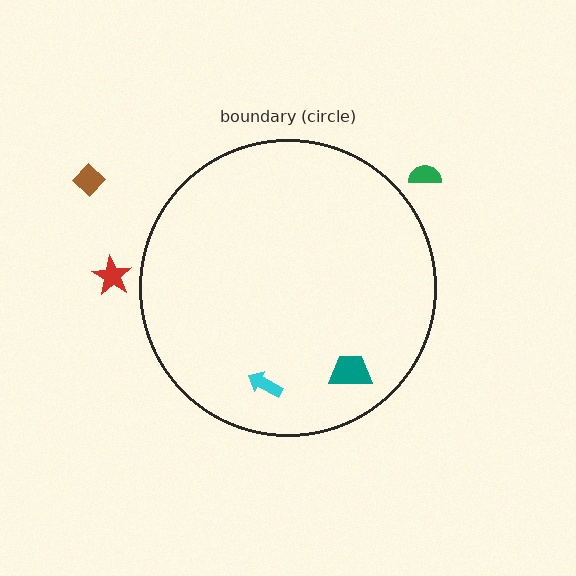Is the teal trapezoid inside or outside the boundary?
Inside.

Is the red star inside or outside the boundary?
Outside.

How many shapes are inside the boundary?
2 inside, 3 outside.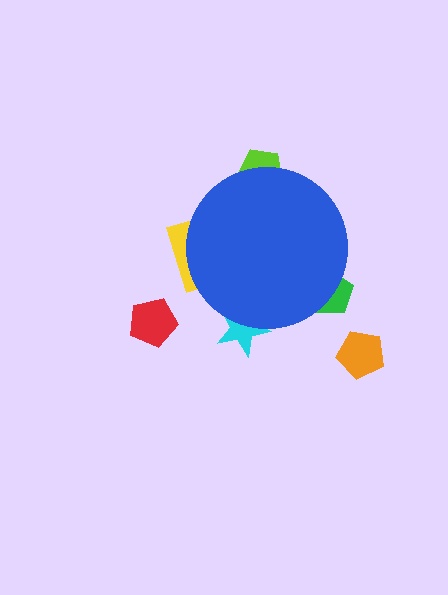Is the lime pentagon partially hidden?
Yes, the lime pentagon is partially hidden behind the blue circle.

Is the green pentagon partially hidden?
Yes, the green pentagon is partially hidden behind the blue circle.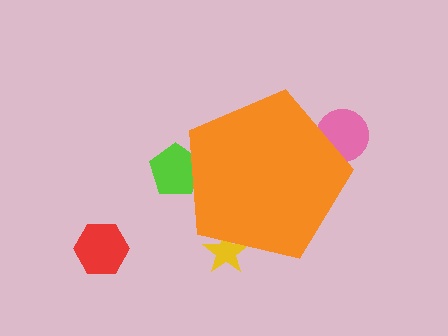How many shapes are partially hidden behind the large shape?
3 shapes are partially hidden.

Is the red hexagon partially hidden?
No, the red hexagon is fully visible.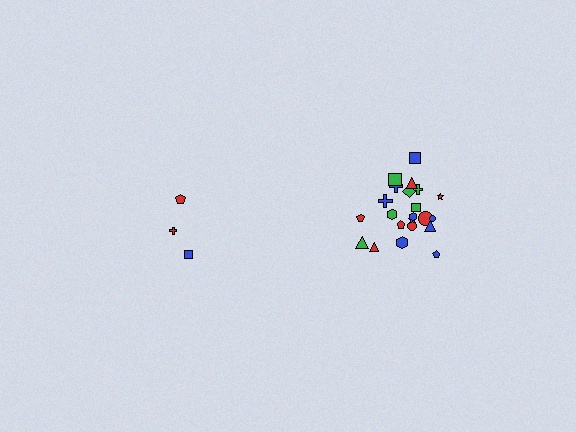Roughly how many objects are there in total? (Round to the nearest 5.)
Roughly 25 objects in total.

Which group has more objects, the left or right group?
The right group.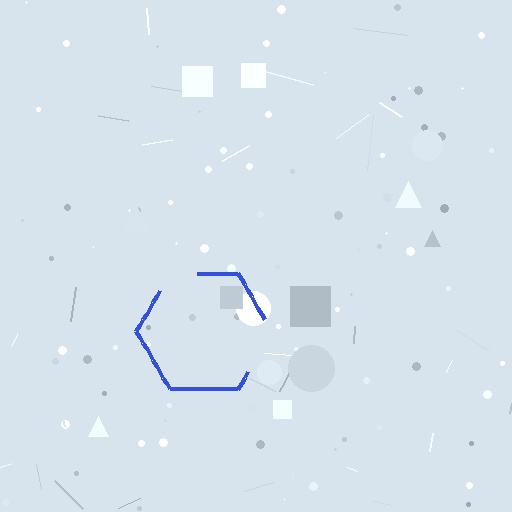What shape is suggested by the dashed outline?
The dashed outline suggests a hexagon.